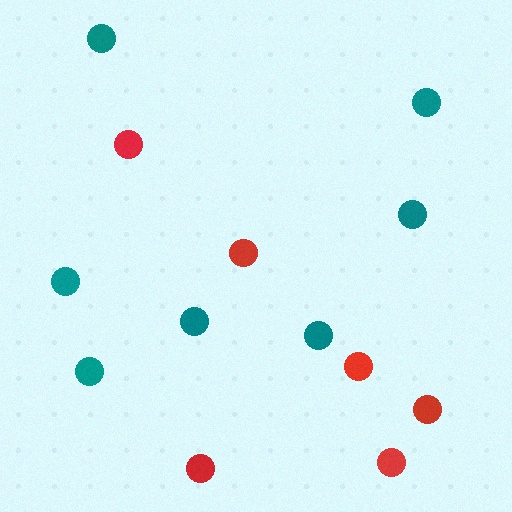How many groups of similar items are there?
There are 2 groups: one group of teal circles (7) and one group of red circles (6).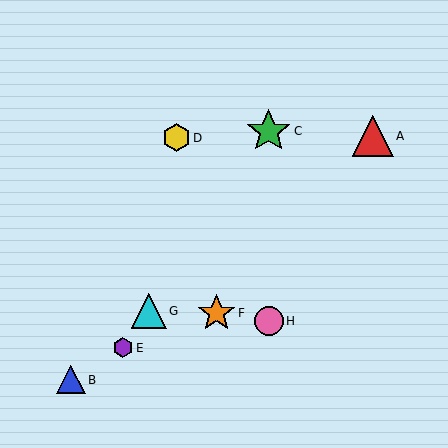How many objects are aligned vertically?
2 objects (C, H) are aligned vertically.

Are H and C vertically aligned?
Yes, both are at x≈269.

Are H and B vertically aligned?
No, H is at x≈269 and B is at x≈71.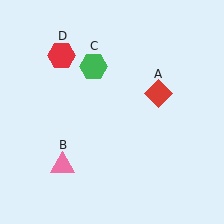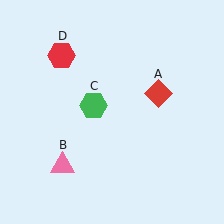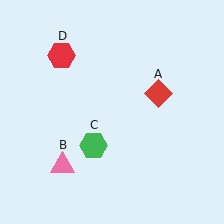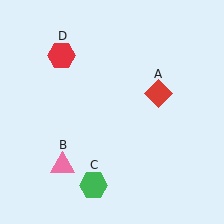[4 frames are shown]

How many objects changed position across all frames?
1 object changed position: green hexagon (object C).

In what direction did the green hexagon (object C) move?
The green hexagon (object C) moved down.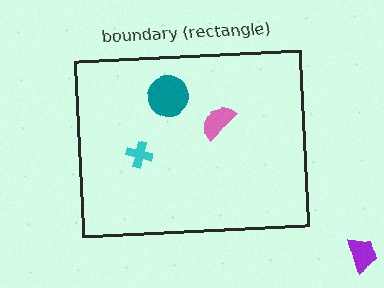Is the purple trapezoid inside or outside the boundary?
Outside.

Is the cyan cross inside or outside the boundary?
Inside.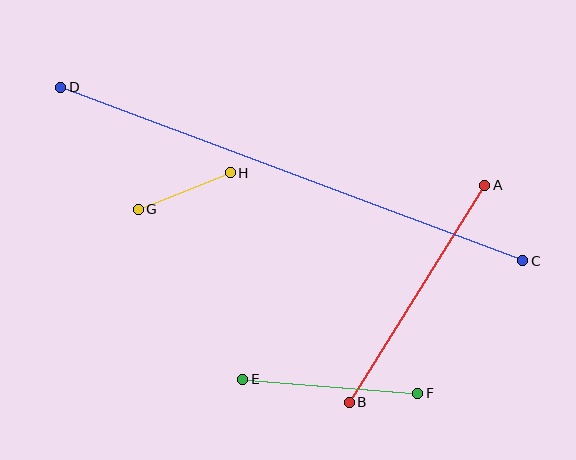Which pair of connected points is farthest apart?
Points C and D are farthest apart.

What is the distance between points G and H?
The distance is approximately 99 pixels.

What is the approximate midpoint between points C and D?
The midpoint is at approximately (292, 174) pixels.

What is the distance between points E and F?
The distance is approximately 176 pixels.